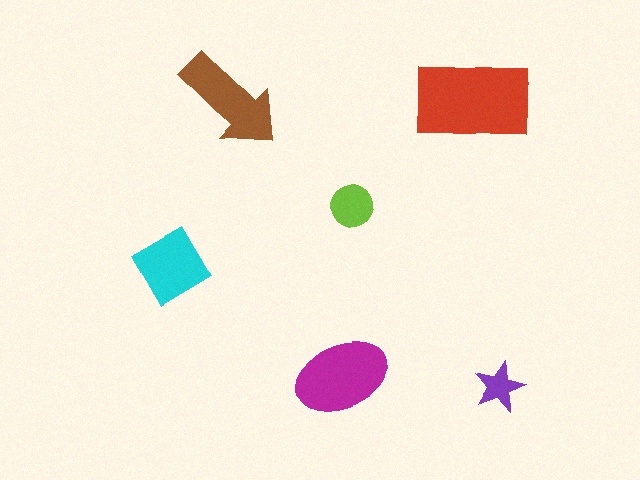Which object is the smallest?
The purple star.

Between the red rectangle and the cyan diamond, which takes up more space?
The red rectangle.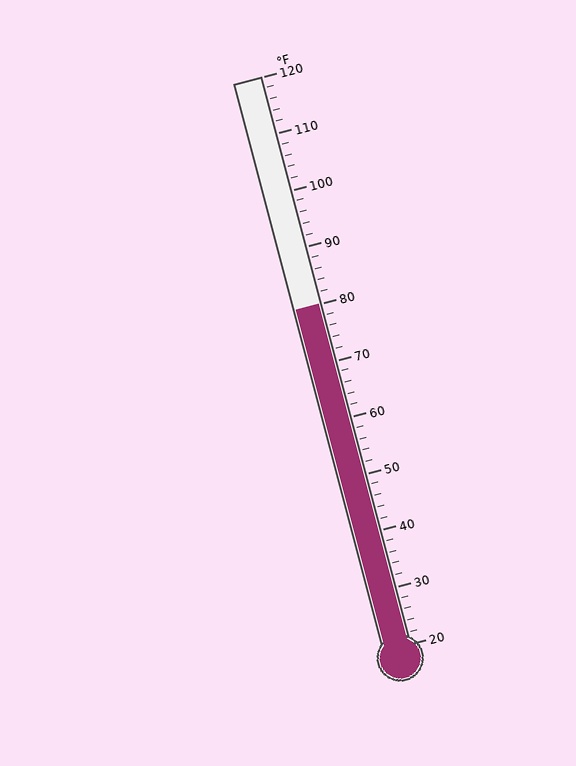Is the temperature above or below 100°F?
The temperature is below 100°F.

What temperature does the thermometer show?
The thermometer shows approximately 80°F.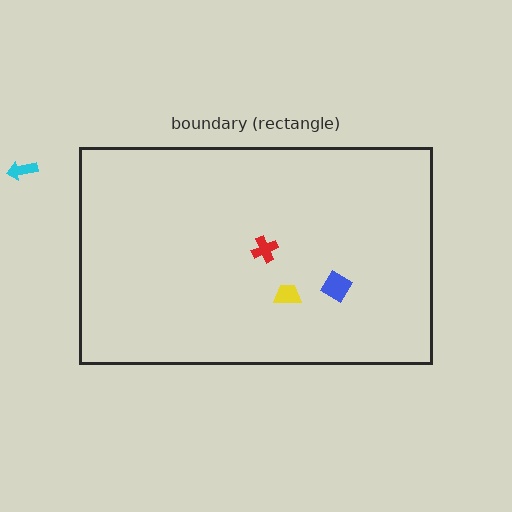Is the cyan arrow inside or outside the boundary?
Outside.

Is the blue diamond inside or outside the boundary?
Inside.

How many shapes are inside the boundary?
3 inside, 1 outside.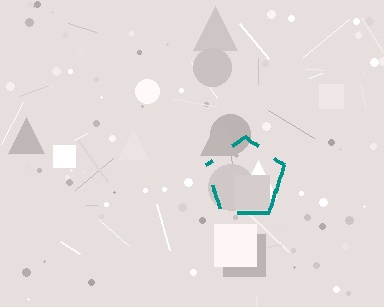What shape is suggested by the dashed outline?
The dashed outline suggests a pentagon.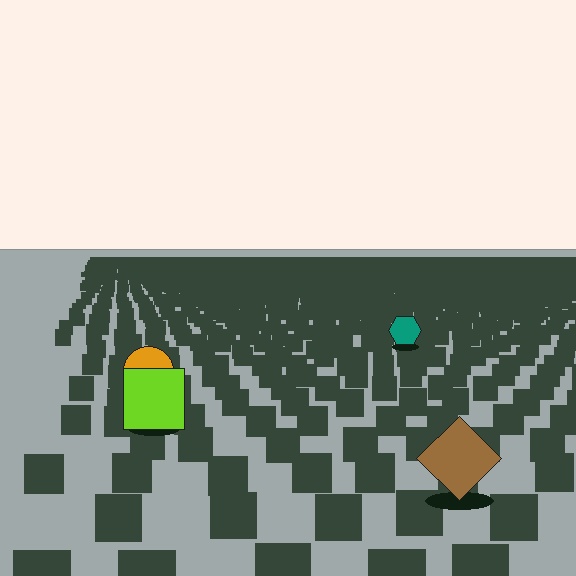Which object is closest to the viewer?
The brown diamond is closest. The texture marks near it are larger and more spread out.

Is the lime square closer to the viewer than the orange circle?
Yes. The lime square is closer — you can tell from the texture gradient: the ground texture is coarser near it.